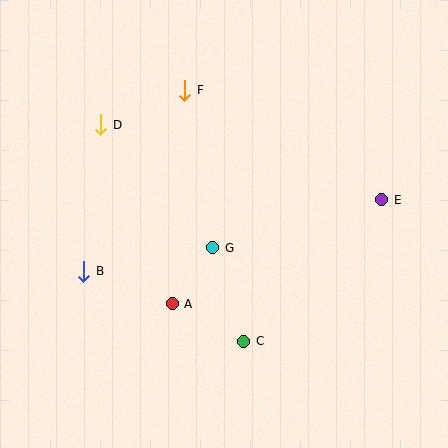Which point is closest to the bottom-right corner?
Point C is closest to the bottom-right corner.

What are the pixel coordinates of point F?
Point F is at (185, 90).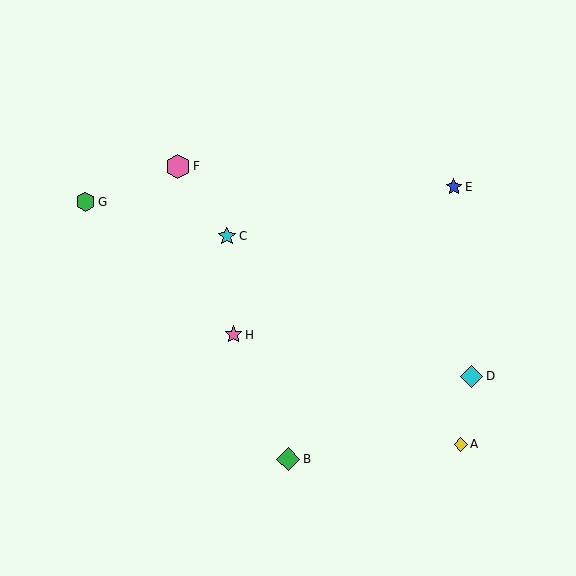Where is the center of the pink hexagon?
The center of the pink hexagon is at (178, 166).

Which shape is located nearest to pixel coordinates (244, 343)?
The pink star (labeled H) at (233, 335) is nearest to that location.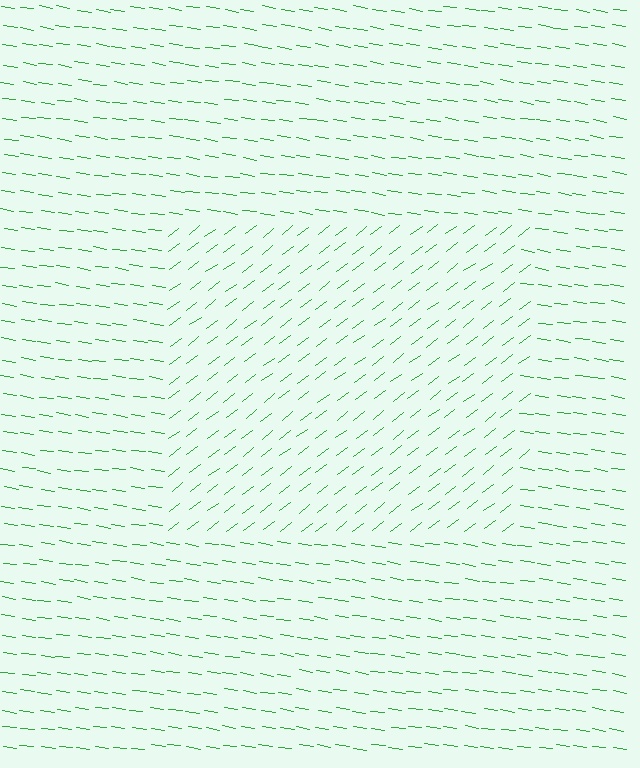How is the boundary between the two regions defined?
The boundary is defined purely by a change in line orientation (approximately 45 degrees difference). All lines are the same color and thickness.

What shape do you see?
I see a rectangle.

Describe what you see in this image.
The image is filled with small green line segments. A rectangle region in the image has lines oriented differently from the surrounding lines, creating a visible texture boundary.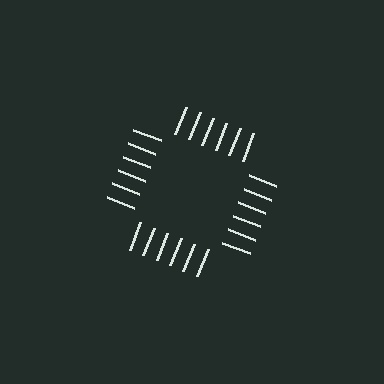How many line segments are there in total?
24 — 6 along each of the 4 edges.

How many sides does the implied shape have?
4 sides — the line-ends trace a square.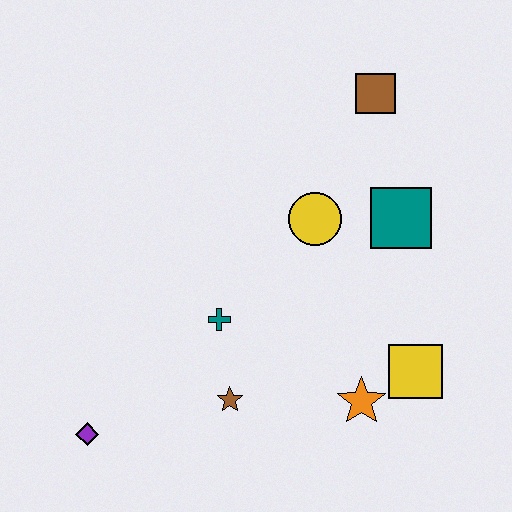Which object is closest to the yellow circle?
The teal square is closest to the yellow circle.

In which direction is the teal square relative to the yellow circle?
The teal square is to the right of the yellow circle.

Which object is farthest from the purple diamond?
The brown square is farthest from the purple diamond.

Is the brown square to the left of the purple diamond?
No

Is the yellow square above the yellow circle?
No